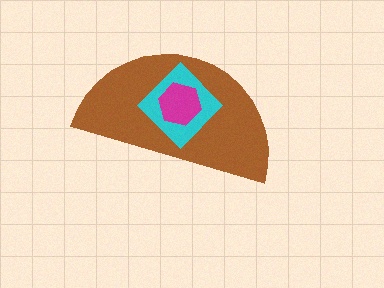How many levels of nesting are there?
3.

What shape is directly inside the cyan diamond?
The magenta hexagon.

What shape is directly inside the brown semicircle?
The cyan diamond.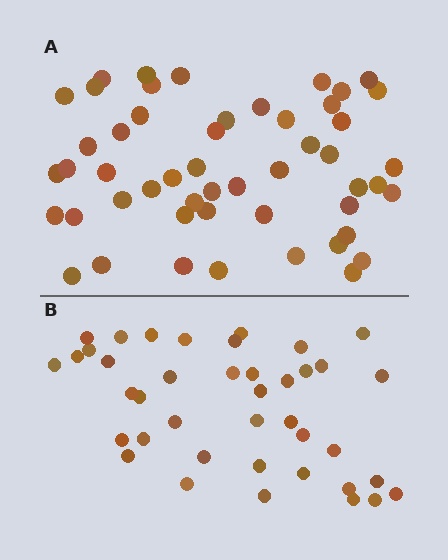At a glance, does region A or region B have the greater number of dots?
Region A (the top region) has more dots.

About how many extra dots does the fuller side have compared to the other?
Region A has roughly 12 or so more dots than region B.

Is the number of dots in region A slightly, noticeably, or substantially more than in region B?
Region A has noticeably more, but not dramatically so. The ratio is roughly 1.3 to 1.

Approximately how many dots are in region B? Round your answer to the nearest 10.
About 40 dots.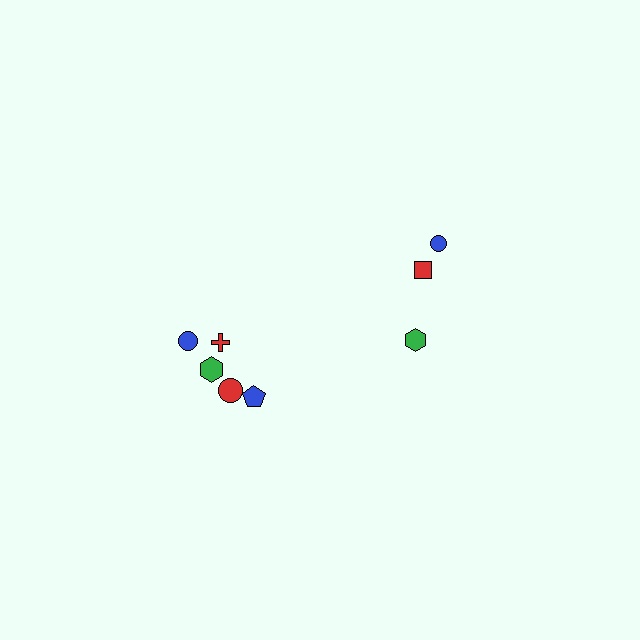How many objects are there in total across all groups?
There are 8 objects.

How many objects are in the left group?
There are 5 objects.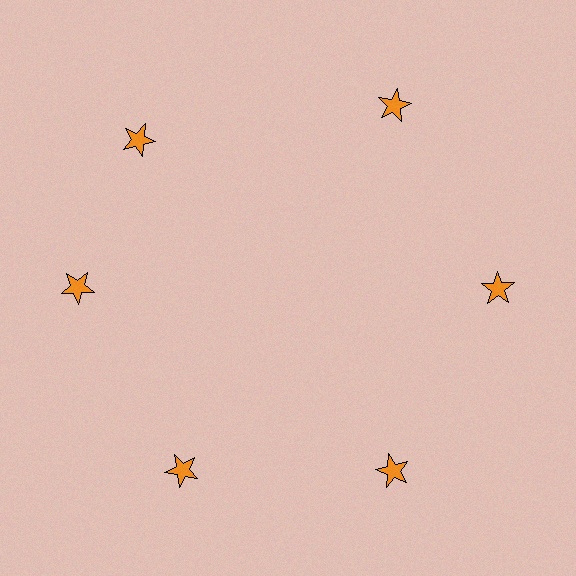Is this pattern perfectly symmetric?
No. The 6 orange stars are arranged in a ring, but one element near the 11 o'clock position is rotated out of alignment along the ring, breaking the 6-fold rotational symmetry.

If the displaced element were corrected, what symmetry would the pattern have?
It would have 6-fold rotational symmetry — the pattern would map onto itself every 60 degrees.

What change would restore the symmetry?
The symmetry would be restored by rotating it back into even spacing with its neighbors so that all 6 stars sit at equal angles and equal distance from the center.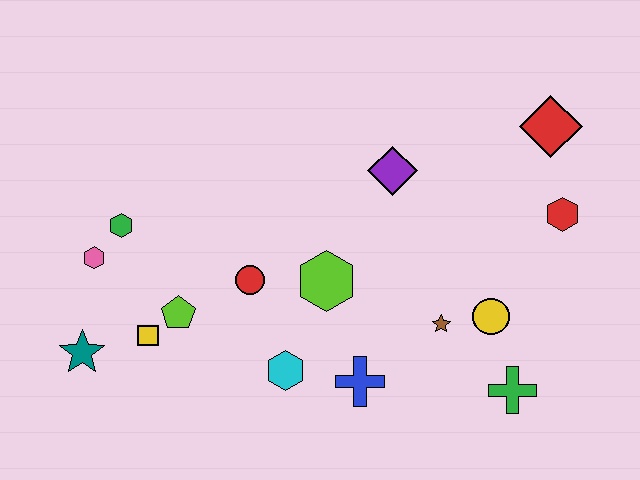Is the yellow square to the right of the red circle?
No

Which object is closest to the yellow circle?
The brown star is closest to the yellow circle.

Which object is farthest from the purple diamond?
The teal star is farthest from the purple diamond.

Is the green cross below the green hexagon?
Yes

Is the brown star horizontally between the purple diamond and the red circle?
No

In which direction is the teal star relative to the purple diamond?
The teal star is to the left of the purple diamond.